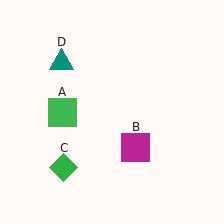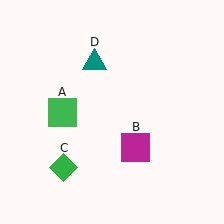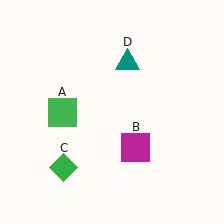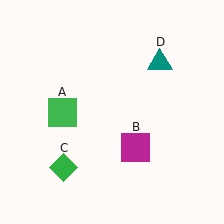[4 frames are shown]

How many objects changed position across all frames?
1 object changed position: teal triangle (object D).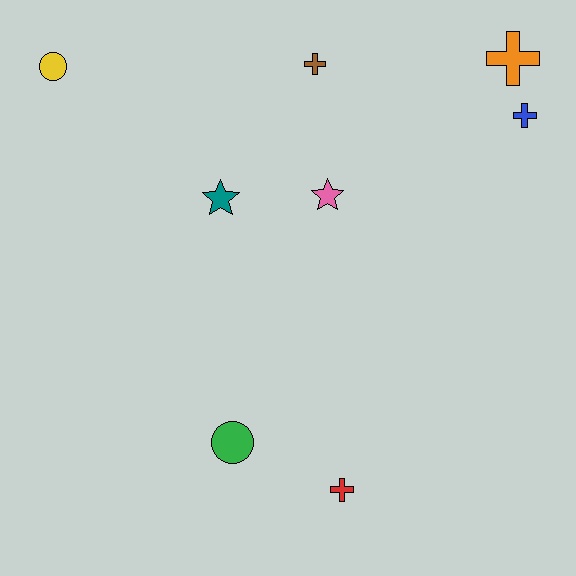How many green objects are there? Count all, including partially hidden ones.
There is 1 green object.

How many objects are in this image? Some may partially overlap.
There are 8 objects.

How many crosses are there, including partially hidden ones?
There are 4 crosses.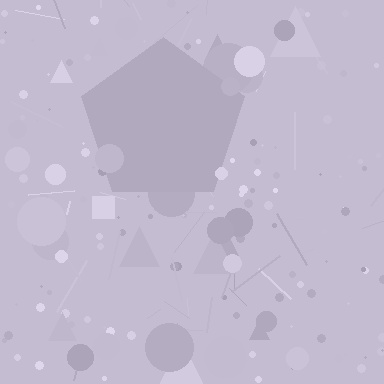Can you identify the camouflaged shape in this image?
The camouflaged shape is a pentagon.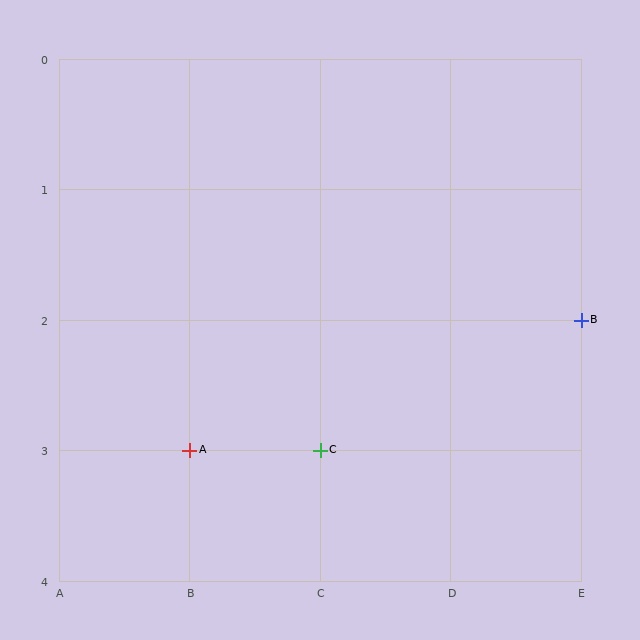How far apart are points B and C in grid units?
Points B and C are 2 columns and 1 row apart (about 2.2 grid units diagonally).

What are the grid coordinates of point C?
Point C is at grid coordinates (C, 3).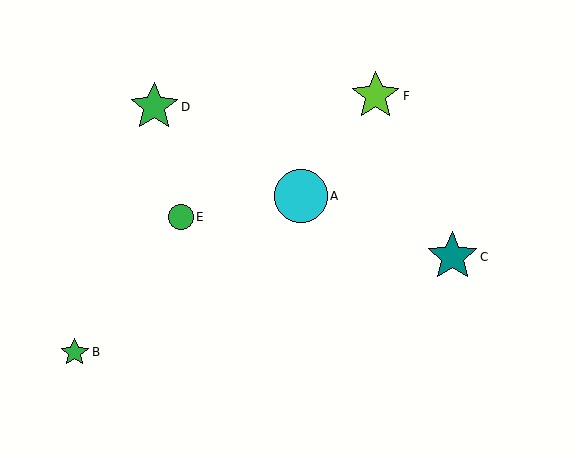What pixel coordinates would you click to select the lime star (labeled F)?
Click at (376, 96) to select the lime star F.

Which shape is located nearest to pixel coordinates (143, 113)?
The green star (labeled D) at (154, 107) is nearest to that location.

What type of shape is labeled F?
Shape F is a lime star.